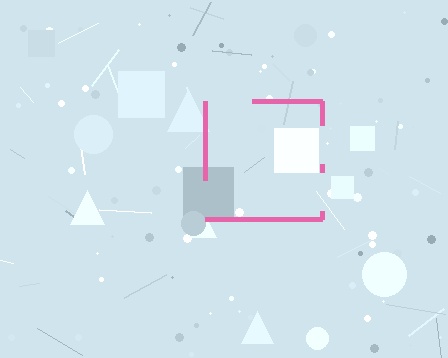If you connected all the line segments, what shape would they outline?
They would outline a square.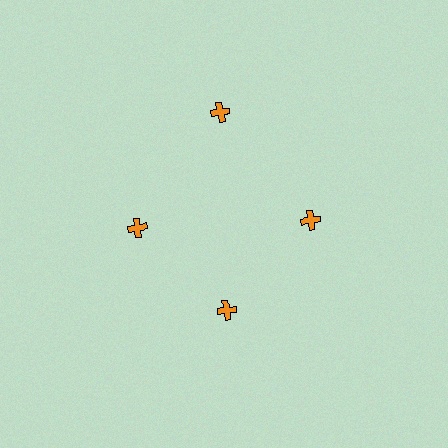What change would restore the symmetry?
The symmetry would be restored by moving it inward, back onto the ring so that all 4 crosses sit at equal angles and equal distance from the center.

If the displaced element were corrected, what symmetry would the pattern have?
It would have 4-fold rotational symmetry — the pattern would map onto itself every 90 degrees.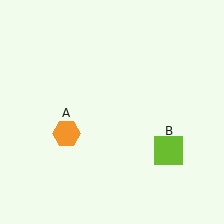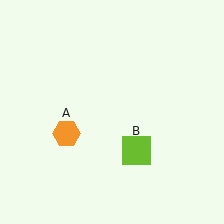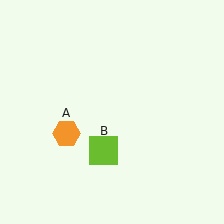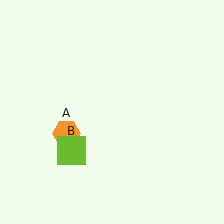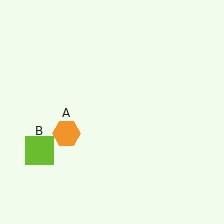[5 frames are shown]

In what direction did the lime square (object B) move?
The lime square (object B) moved left.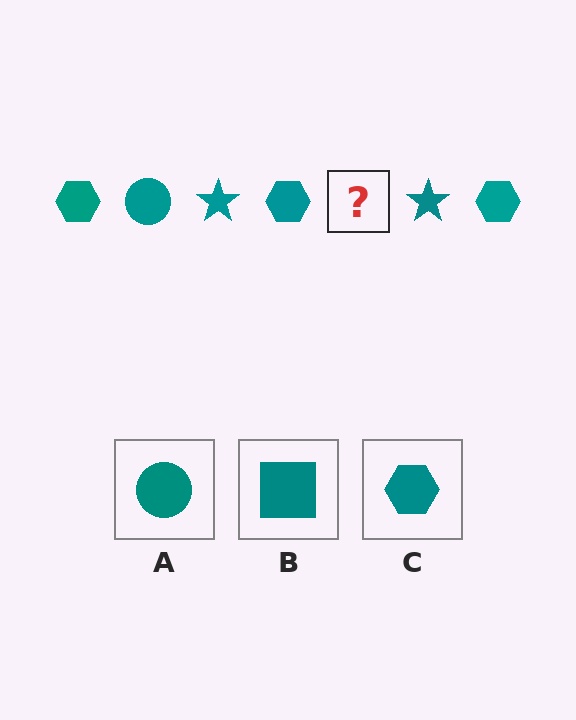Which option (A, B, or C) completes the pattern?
A.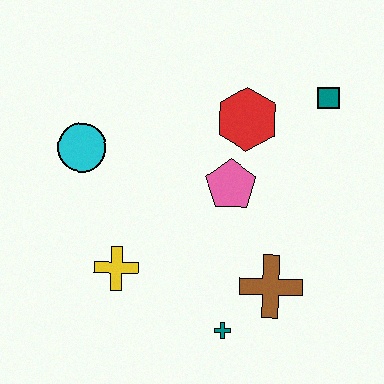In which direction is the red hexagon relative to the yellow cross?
The red hexagon is above the yellow cross.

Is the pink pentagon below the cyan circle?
Yes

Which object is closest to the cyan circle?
The yellow cross is closest to the cyan circle.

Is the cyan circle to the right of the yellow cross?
No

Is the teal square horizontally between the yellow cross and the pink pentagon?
No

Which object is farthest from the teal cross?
The teal square is farthest from the teal cross.